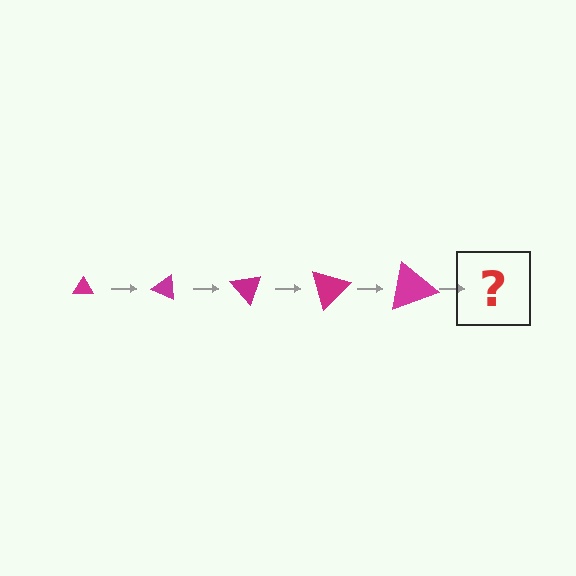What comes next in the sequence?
The next element should be a triangle, larger than the previous one and rotated 125 degrees from the start.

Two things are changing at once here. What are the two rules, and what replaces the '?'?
The two rules are that the triangle grows larger each step and it rotates 25 degrees each step. The '?' should be a triangle, larger than the previous one and rotated 125 degrees from the start.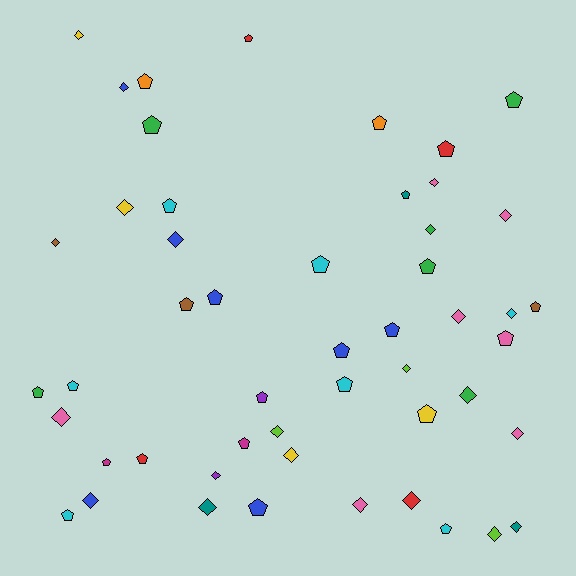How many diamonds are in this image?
There are 23 diamonds.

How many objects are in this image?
There are 50 objects.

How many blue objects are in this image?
There are 7 blue objects.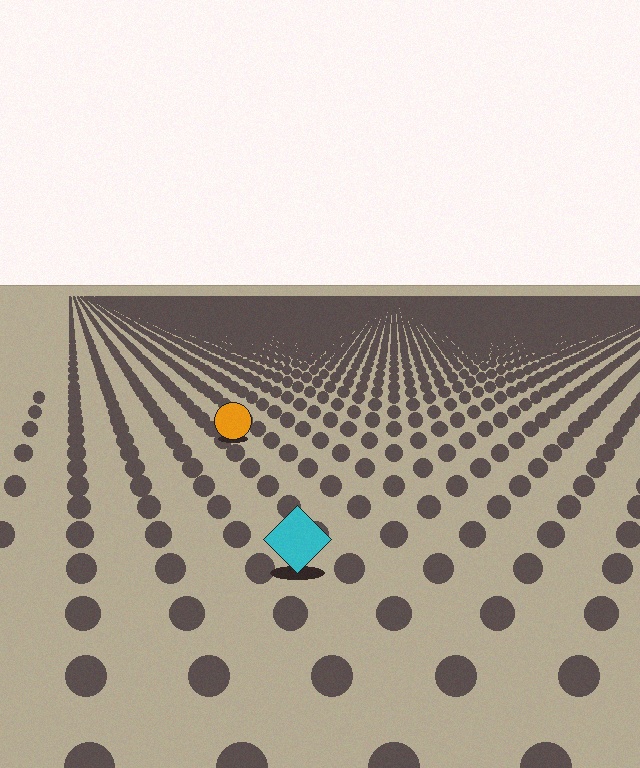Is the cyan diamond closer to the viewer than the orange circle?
Yes. The cyan diamond is closer — you can tell from the texture gradient: the ground texture is coarser near it.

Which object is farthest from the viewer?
The orange circle is farthest from the viewer. It appears smaller and the ground texture around it is denser.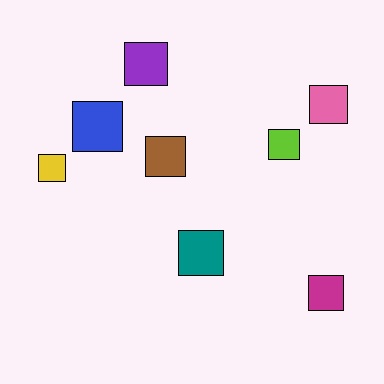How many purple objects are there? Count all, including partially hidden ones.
There is 1 purple object.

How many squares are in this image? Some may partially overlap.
There are 8 squares.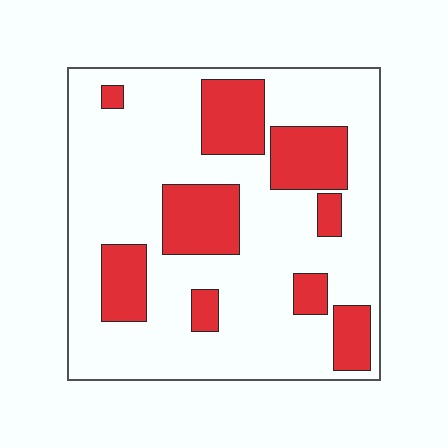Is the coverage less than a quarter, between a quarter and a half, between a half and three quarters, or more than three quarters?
Between a quarter and a half.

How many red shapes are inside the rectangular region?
9.